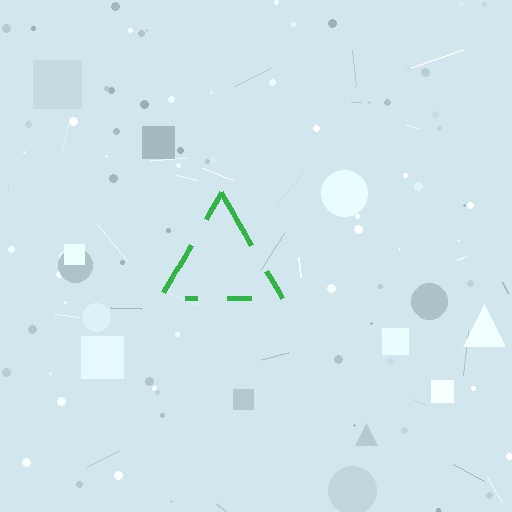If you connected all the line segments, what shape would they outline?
They would outline a triangle.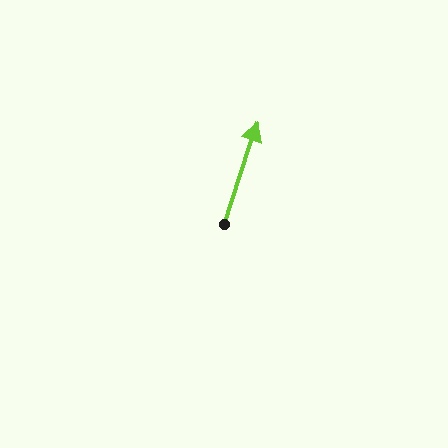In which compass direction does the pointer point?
North.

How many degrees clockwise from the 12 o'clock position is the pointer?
Approximately 18 degrees.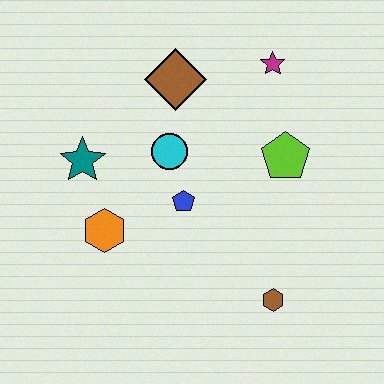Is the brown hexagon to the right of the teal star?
Yes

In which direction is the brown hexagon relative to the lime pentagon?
The brown hexagon is below the lime pentagon.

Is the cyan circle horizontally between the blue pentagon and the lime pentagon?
No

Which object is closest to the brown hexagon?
The blue pentagon is closest to the brown hexagon.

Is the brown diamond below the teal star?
No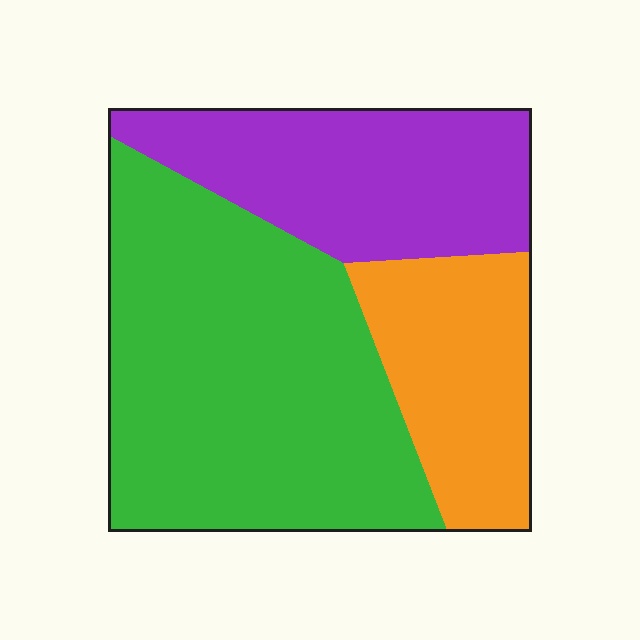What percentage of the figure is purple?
Purple takes up between a sixth and a third of the figure.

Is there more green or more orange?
Green.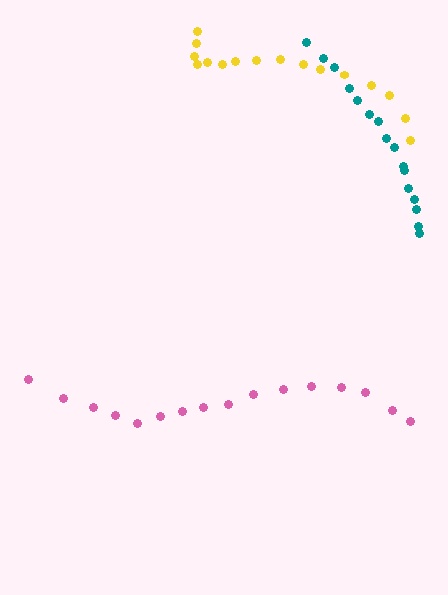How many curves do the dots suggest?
There are 3 distinct paths.